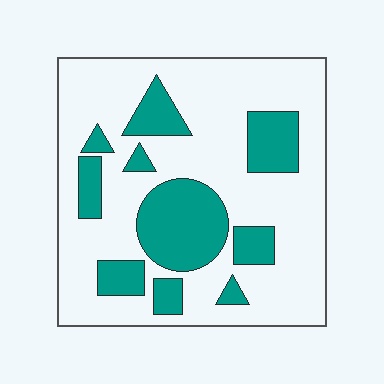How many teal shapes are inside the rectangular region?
10.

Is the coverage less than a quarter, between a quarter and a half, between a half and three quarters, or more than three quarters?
Between a quarter and a half.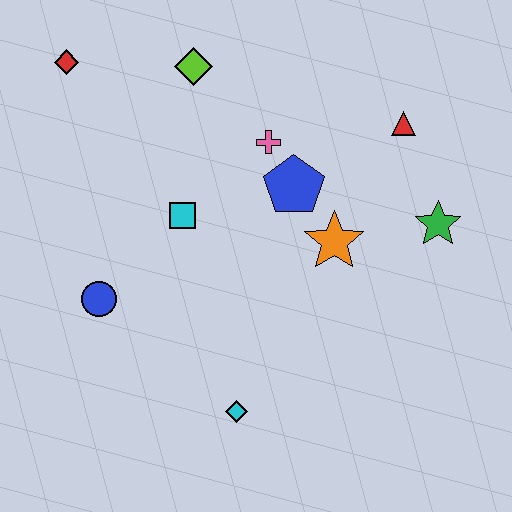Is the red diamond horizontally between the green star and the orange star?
No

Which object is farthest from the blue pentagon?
The red diamond is farthest from the blue pentagon.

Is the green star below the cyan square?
Yes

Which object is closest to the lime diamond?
The pink cross is closest to the lime diamond.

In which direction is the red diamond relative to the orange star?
The red diamond is to the left of the orange star.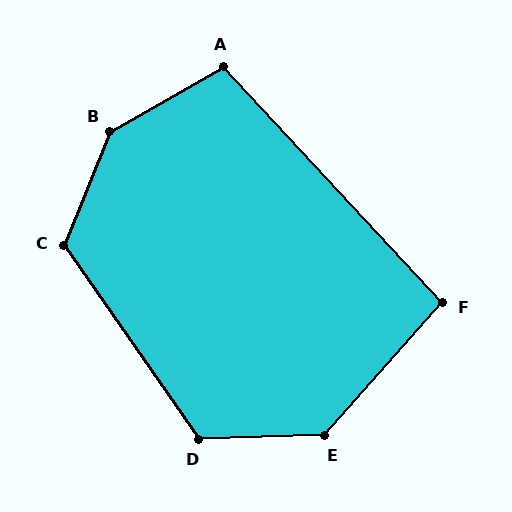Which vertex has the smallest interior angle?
F, at approximately 96 degrees.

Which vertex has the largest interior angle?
B, at approximately 141 degrees.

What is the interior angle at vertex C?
Approximately 124 degrees (obtuse).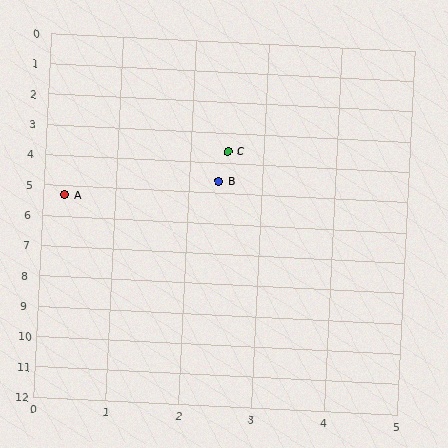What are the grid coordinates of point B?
Point B is at approximately (2.4, 4.6).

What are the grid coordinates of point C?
Point C is at approximately (2.5, 3.6).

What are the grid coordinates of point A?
Point A is at approximately (0.3, 5.3).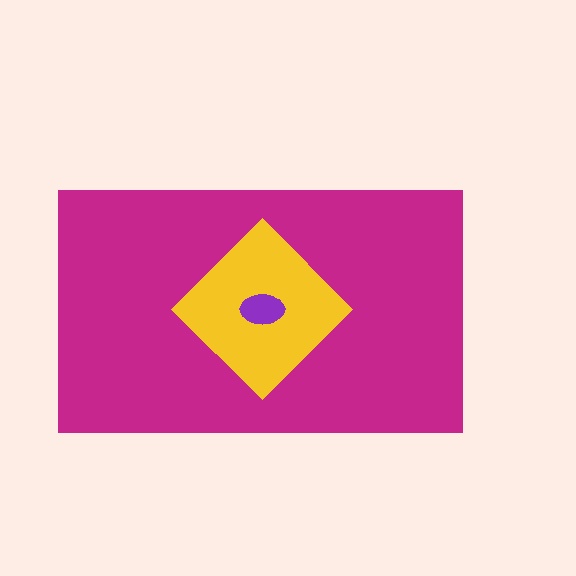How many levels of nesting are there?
3.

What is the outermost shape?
The magenta rectangle.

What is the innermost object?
The purple ellipse.